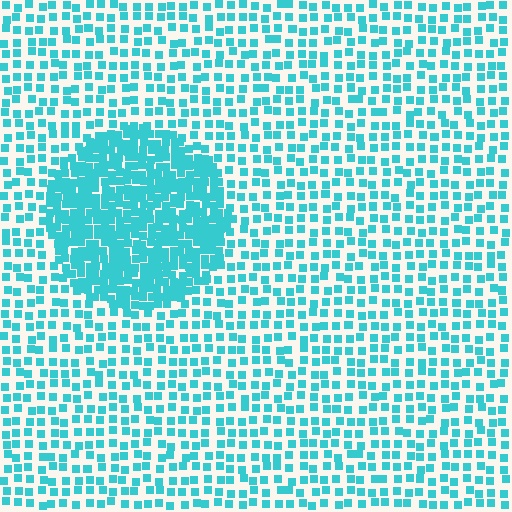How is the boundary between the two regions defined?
The boundary is defined by a change in element density (approximately 2.4x ratio). All elements are the same color, size, and shape.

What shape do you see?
I see a circle.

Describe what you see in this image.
The image contains small cyan elements arranged at two different densities. A circle-shaped region is visible where the elements are more densely packed than the surrounding area.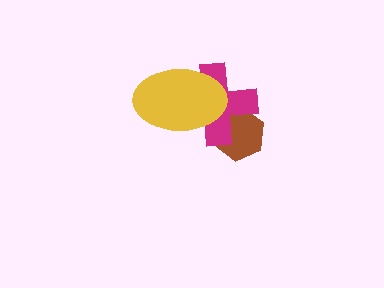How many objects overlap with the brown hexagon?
1 object overlaps with the brown hexagon.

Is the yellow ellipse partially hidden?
No, no other shape covers it.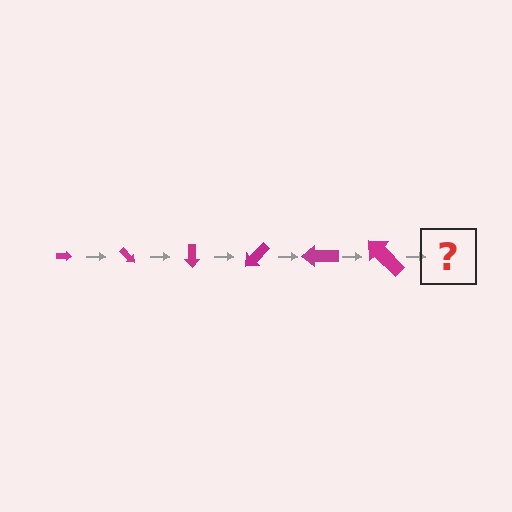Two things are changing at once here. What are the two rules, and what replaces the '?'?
The two rules are that the arrow grows larger each step and it rotates 45 degrees each step. The '?' should be an arrow, larger than the previous one and rotated 270 degrees from the start.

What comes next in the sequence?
The next element should be an arrow, larger than the previous one and rotated 270 degrees from the start.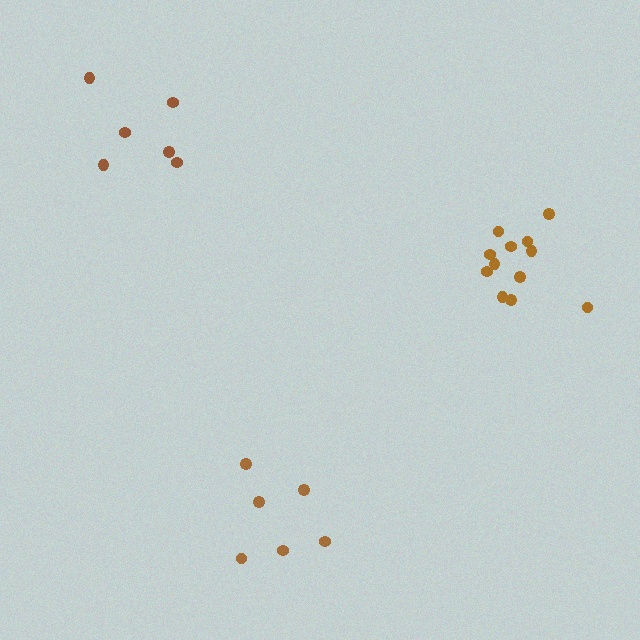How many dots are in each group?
Group 1: 12 dots, Group 2: 6 dots, Group 3: 6 dots (24 total).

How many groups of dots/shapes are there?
There are 3 groups.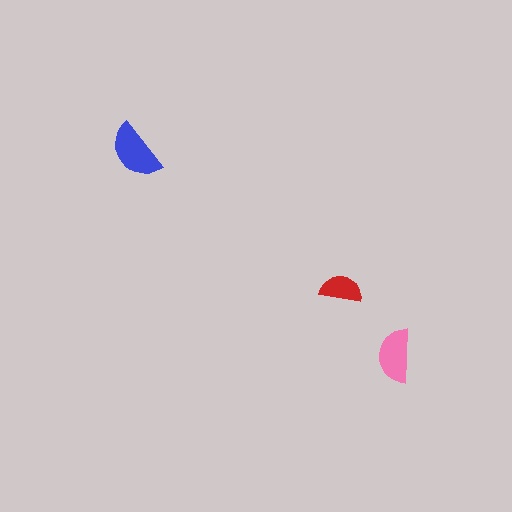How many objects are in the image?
There are 3 objects in the image.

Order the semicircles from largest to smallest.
the blue one, the pink one, the red one.